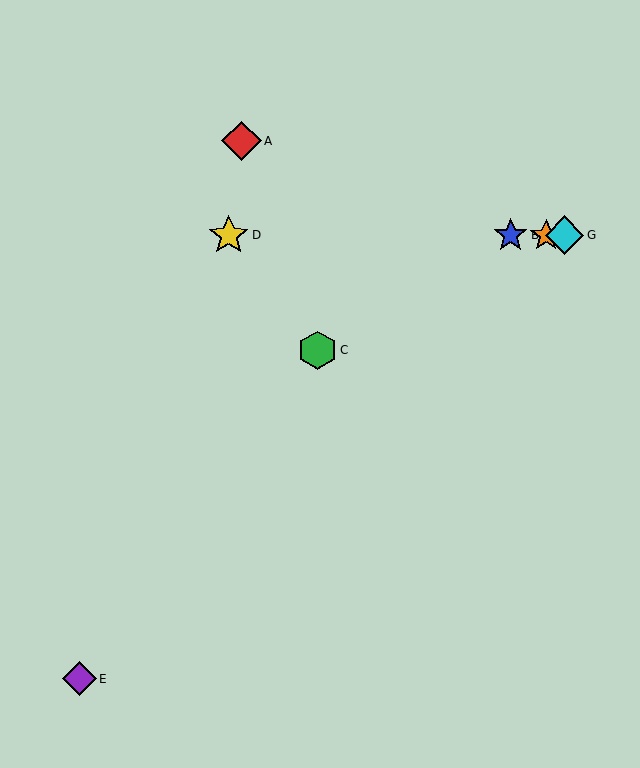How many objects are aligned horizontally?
4 objects (B, D, F, G) are aligned horizontally.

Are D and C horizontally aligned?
No, D is at y≈235 and C is at y≈350.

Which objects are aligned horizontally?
Objects B, D, F, G are aligned horizontally.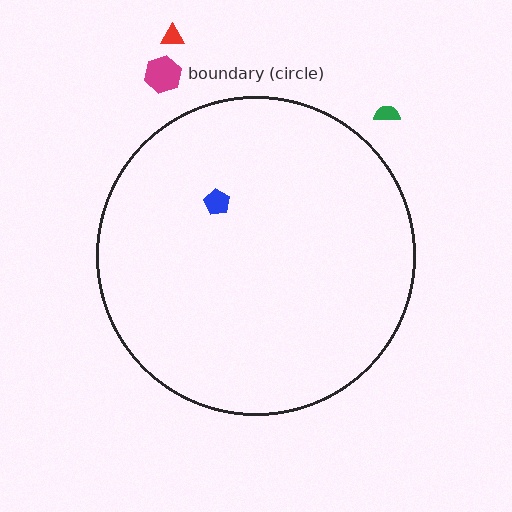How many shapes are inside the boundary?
1 inside, 3 outside.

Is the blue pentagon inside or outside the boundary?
Inside.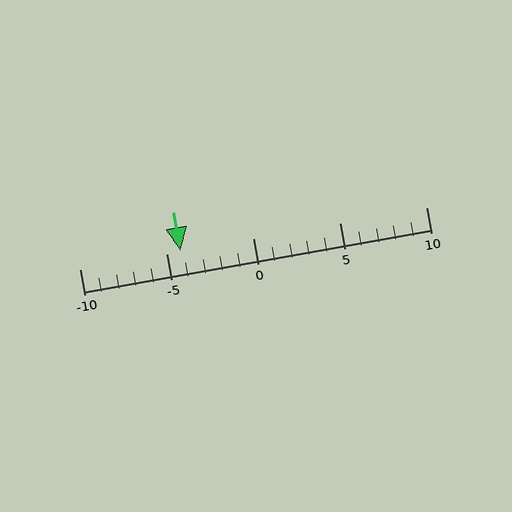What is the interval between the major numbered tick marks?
The major tick marks are spaced 5 units apart.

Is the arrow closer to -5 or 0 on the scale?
The arrow is closer to -5.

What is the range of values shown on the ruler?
The ruler shows values from -10 to 10.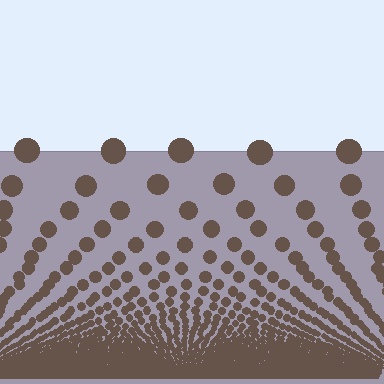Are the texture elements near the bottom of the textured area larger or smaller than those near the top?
Smaller. The gradient is inverted — elements near the bottom are smaller and denser.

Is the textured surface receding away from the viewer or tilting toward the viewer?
The surface appears to tilt toward the viewer. Texture elements get larger and sparser toward the top.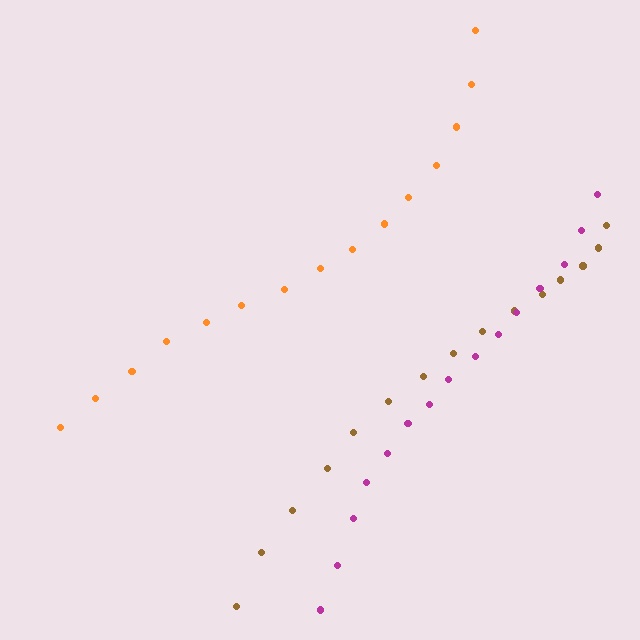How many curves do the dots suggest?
There are 3 distinct paths.